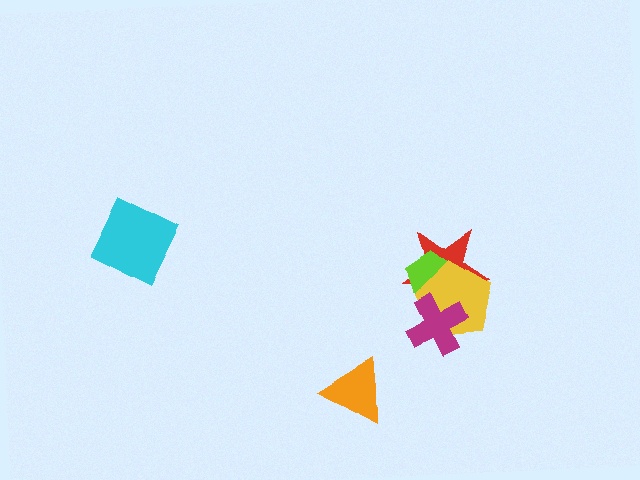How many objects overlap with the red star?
3 objects overlap with the red star.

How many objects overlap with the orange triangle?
0 objects overlap with the orange triangle.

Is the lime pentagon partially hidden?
Yes, it is partially covered by another shape.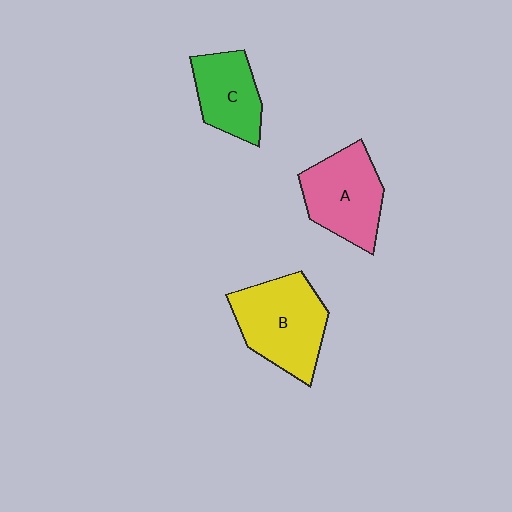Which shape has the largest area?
Shape B (yellow).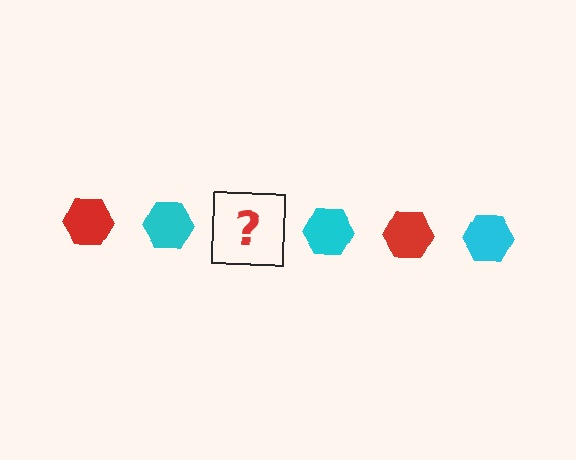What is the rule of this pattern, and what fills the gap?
The rule is that the pattern cycles through red, cyan hexagons. The gap should be filled with a red hexagon.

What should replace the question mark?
The question mark should be replaced with a red hexagon.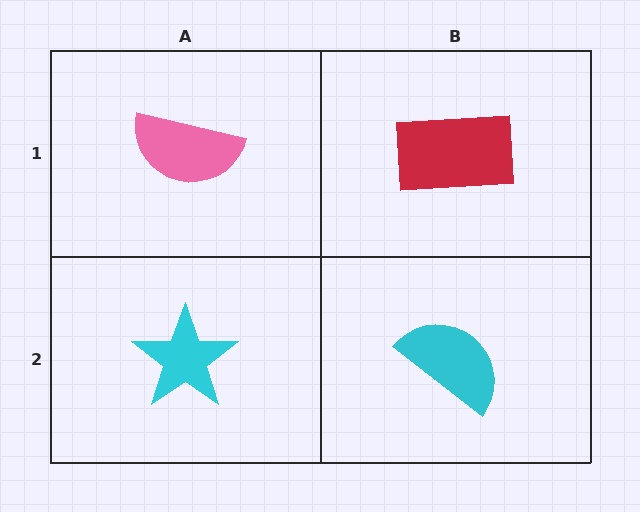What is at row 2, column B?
A cyan semicircle.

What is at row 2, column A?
A cyan star.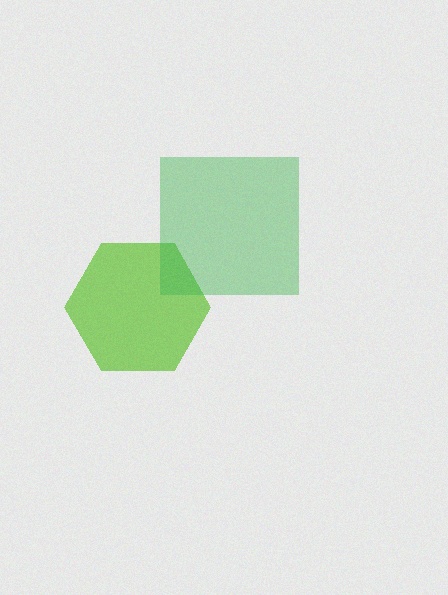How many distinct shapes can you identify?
There are 2 distinct shapes: a lime hexagon, a green square.